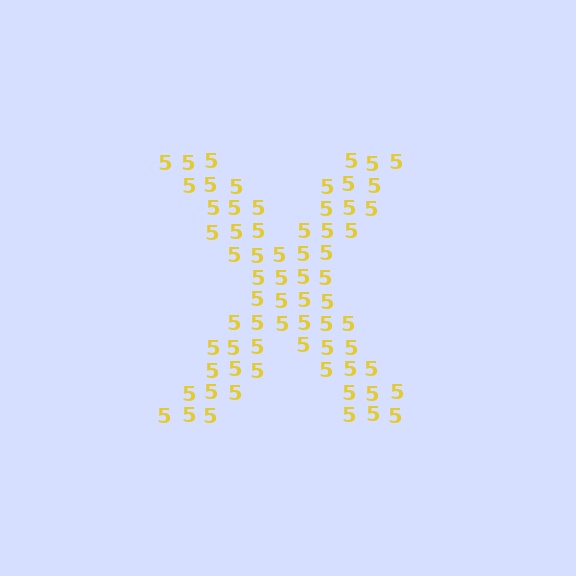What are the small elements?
The small elements are digit 5's.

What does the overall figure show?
The overall figure shows the letter X.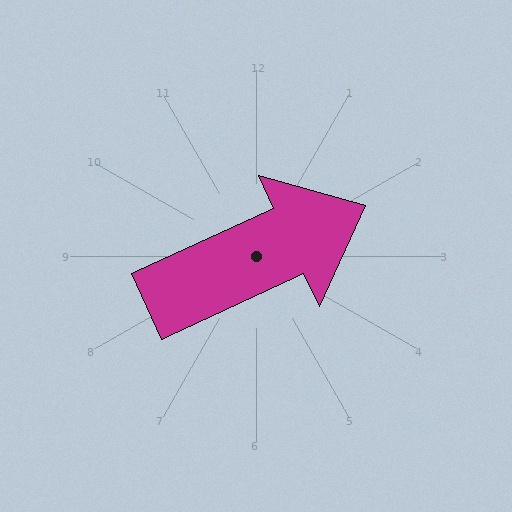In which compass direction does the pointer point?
Northeast.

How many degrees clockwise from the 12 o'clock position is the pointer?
Approximately 65 degrees.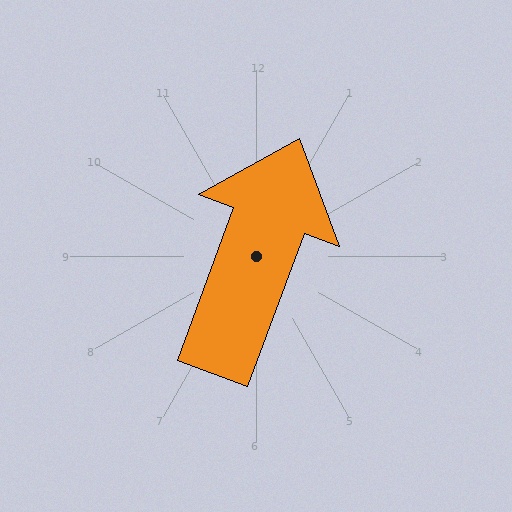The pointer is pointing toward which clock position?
Roughly 1 o'clock.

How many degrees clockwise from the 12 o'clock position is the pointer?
Approximately 20 degrees.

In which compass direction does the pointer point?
North.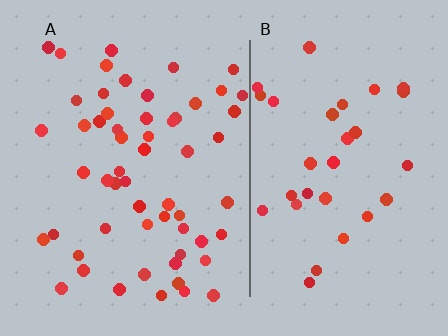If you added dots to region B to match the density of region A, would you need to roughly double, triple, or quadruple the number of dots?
Approximately double.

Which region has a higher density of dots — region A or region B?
A (the left).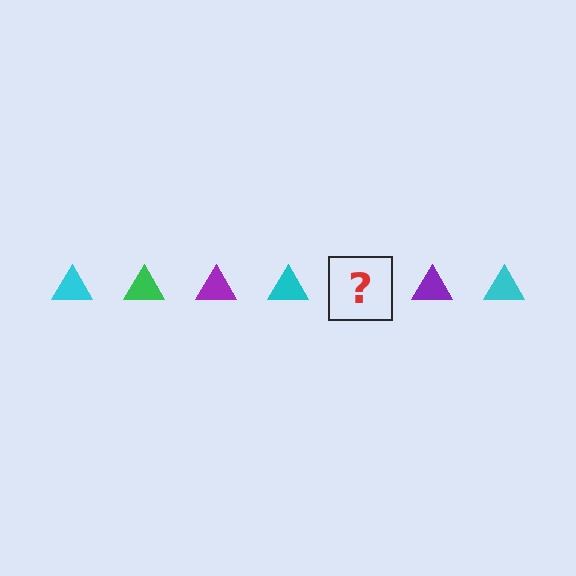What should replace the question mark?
The question mark should be replaced with a green triangle.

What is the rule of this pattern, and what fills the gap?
The rule is that the pattern cycles through cyan, green, purple triangles. The gap should be filled with a green triangle.